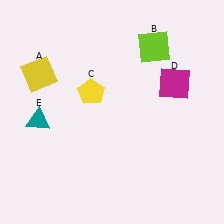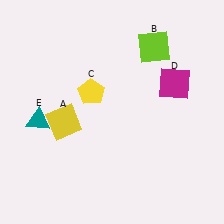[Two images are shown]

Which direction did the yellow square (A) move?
The yellow square (A) moved down.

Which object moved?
The yellow square (A) moved down.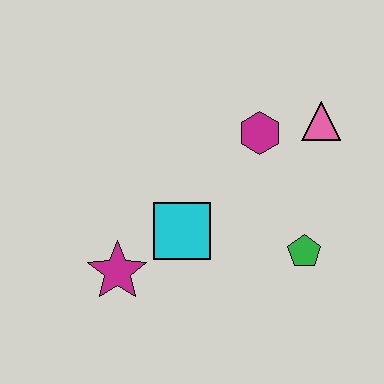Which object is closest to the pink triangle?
The magenta hexagon is closest to the pink triangle.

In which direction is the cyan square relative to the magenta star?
The cyan square is to the right of the magenta star.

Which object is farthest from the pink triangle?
The magenta star is farthest from the pink triangle.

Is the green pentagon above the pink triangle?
No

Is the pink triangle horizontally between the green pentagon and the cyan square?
No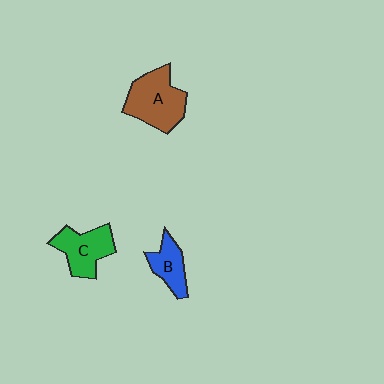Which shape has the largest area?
Shape A (brown).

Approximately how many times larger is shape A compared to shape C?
Approximately 1.3 times.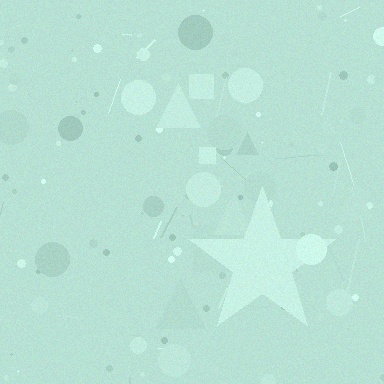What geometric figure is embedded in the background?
A star is embedded in the background.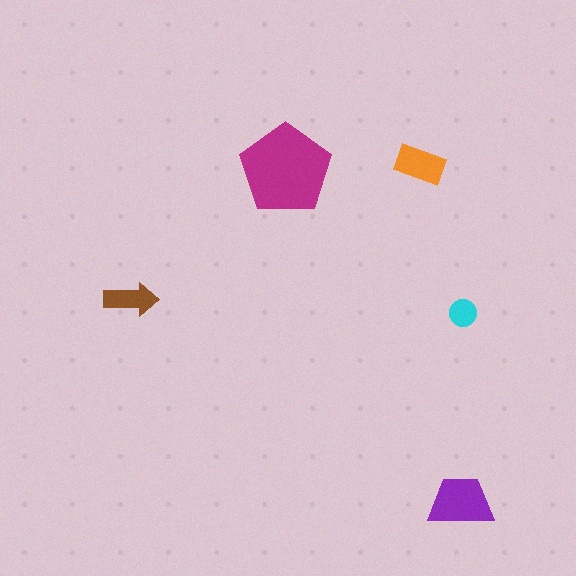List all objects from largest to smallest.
The magenta pentagon, the purple trapezoid, the orange rectangle, the brown arrow, the cyan circle.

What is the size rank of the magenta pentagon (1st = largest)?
1st.